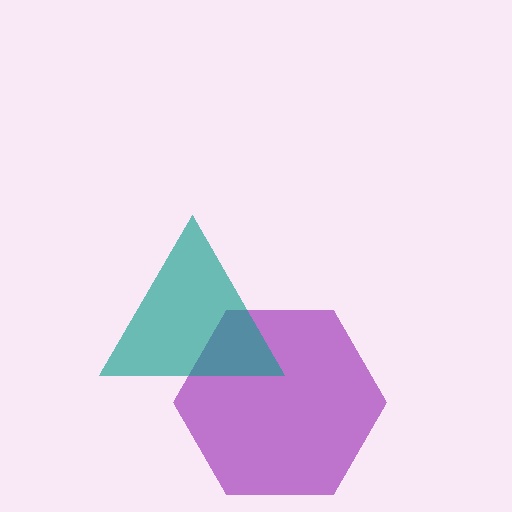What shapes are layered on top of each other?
The layered shapes are: a purple hexagon, a teal triangle.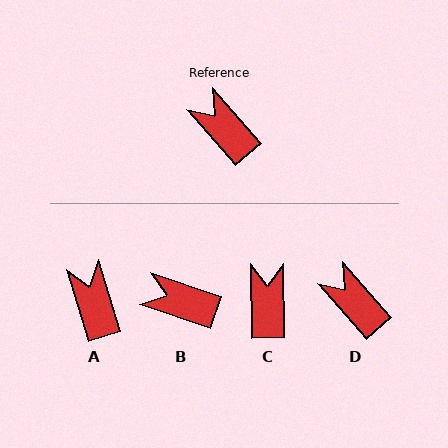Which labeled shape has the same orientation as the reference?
D.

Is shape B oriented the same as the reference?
No, it is off by about 30 degrees.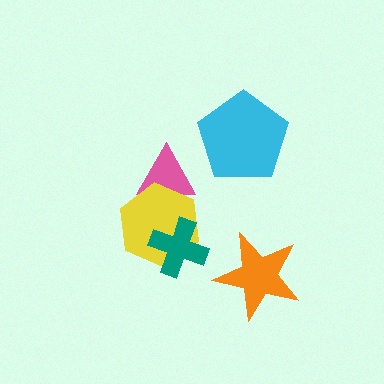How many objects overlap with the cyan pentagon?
0 objects overlap with the cyan pentagon.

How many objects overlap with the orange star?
0 objects overlap with the orange star.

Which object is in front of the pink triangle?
The yellow hexagon is in front of the pink triangle.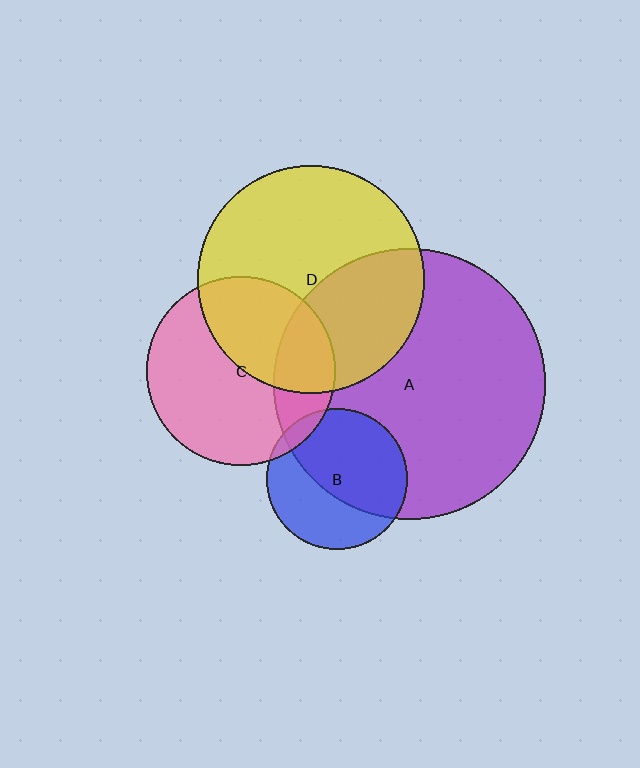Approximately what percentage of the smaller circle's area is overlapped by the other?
Approximately 40%.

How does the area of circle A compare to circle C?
Approximately 2.1 times.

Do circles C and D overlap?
Yes.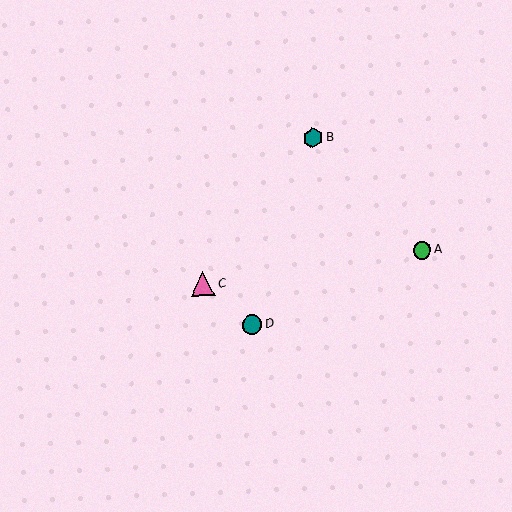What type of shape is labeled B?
Shape B is a teal hexagon.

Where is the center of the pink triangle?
The center of the pink triangle is at (203, 284).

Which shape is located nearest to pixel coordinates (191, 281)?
The pink triangle (labeled C) at (203, 284) is nearest to that location.